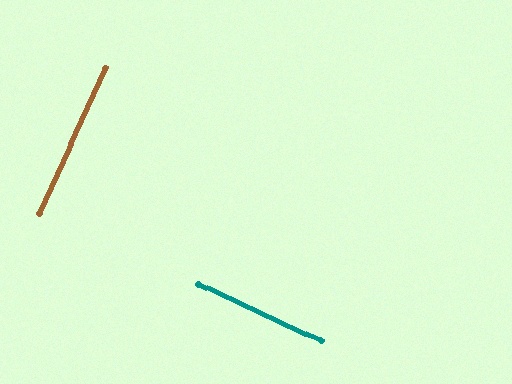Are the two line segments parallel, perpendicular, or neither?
Perpendicular — they meet at approximately 90°.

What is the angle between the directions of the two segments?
Approximately 90 degrees.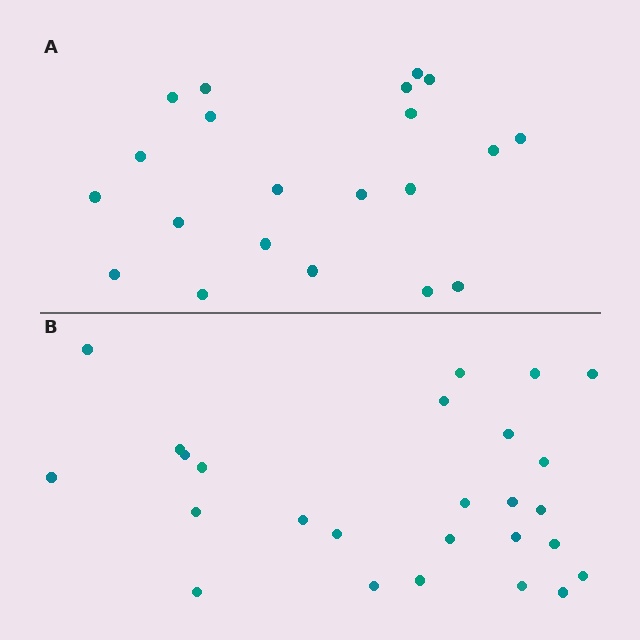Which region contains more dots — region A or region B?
Region B (the bottom region) has more dots.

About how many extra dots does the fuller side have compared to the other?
Region B has about 5 more dots than region A.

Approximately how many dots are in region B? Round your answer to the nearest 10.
About 30 dots. (The exact count is 26, which rounds to 30.)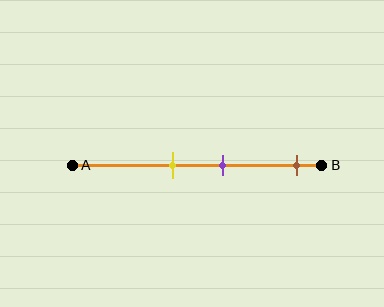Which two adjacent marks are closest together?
The yellow and purple marks are the closest adjacent pair.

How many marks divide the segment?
There are 3 marks dividing the segment.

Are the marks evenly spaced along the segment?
No, the marks are not evenly spaced.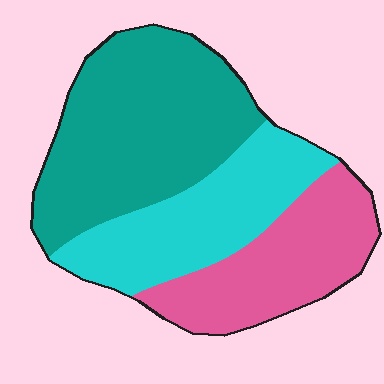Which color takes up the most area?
Teal, at roughly 45%.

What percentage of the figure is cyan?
Cyan takes up about one quarter (1/4) of the figure.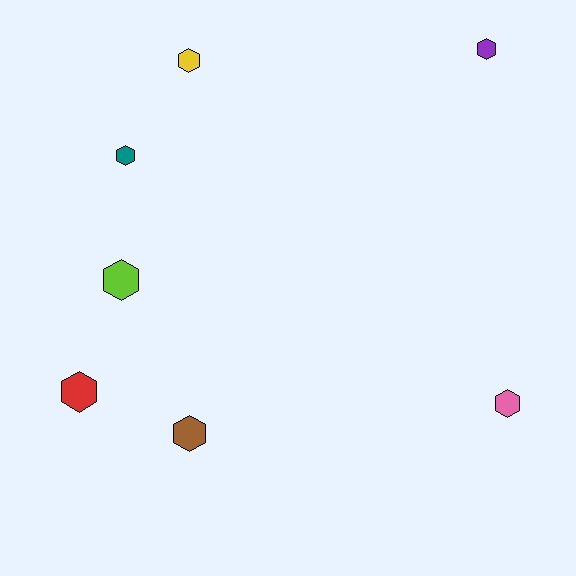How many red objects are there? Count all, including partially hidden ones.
There is 1 red object.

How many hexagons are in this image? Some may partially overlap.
There are 7 hexagons.